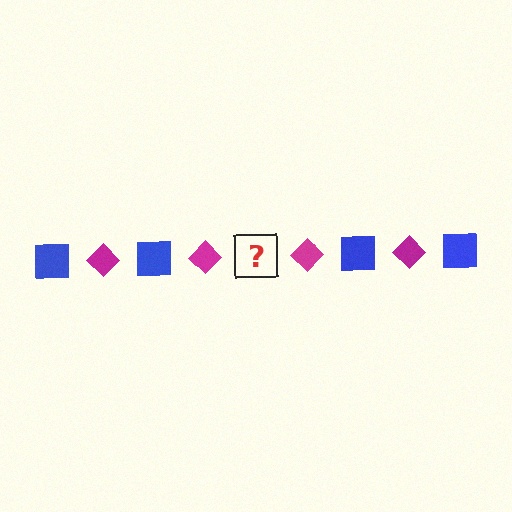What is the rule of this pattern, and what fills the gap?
The rule is that the pattern alternates between blue square and magenta diamond. The gap should be filled with a blue square.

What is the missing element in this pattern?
The missing element is a blue square.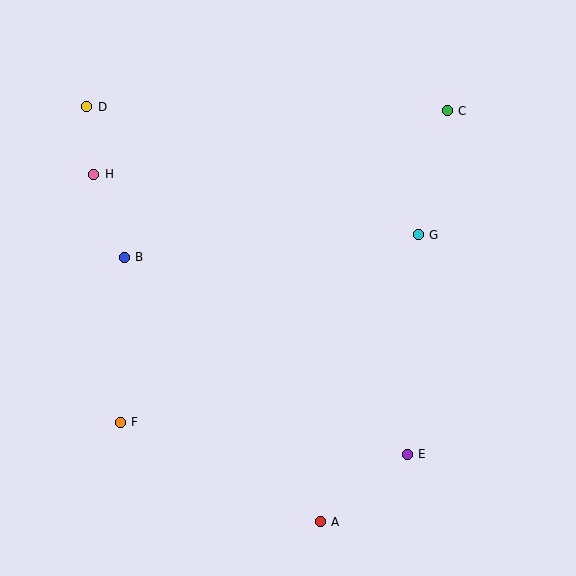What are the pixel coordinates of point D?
Point D is at (87, 107).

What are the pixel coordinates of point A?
Point A is at (320, 522).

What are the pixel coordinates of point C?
Point C is at (447, 111).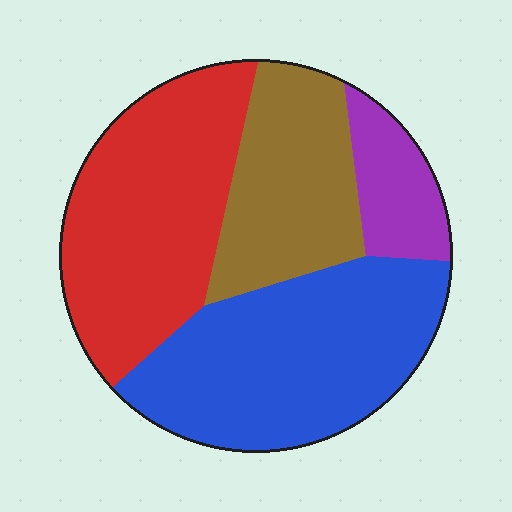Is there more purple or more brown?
Brown.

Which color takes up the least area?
Purple, at roughly 10%.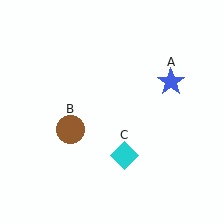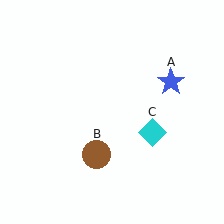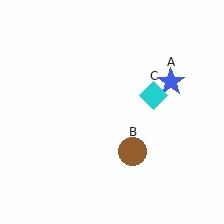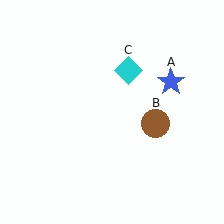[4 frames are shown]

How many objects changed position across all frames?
2 objects changed position: brown circle (object B), cyan diamond (object C).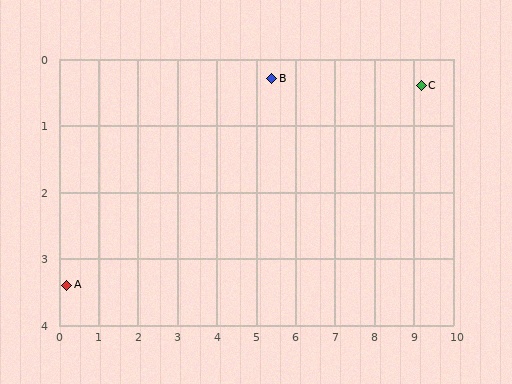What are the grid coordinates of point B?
Point B is at approximately (5.4, 0.3).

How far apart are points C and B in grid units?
Points C and B are about 3.8 grid units apart.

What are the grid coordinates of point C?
Point C is at approximately (9.2, 0.4).